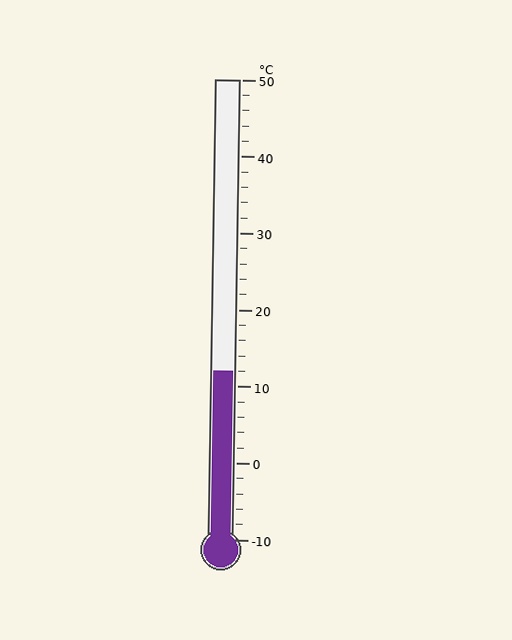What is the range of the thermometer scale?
The thermometer scale ranges from -10°C to 50°C.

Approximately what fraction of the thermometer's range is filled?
The thermometer is filled to approximately 35% of its range.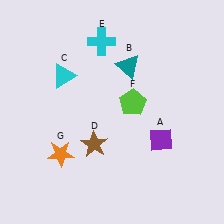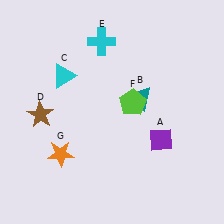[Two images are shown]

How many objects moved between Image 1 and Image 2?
2 objects moved between the two images.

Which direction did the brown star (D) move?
The brown star (D) moved left.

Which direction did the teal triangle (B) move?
The teal triangle (B) moved down.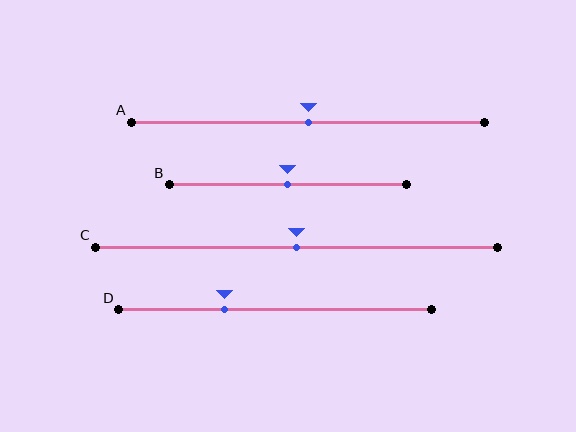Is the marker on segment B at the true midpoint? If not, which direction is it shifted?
Yes, the marker on segment B is at the true midpoint.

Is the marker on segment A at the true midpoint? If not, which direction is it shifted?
Yes, the marker on segment A is at the true midpoint.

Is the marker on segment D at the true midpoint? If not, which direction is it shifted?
No, the marker on segment D is shifted to the left by about 16% of the segment length.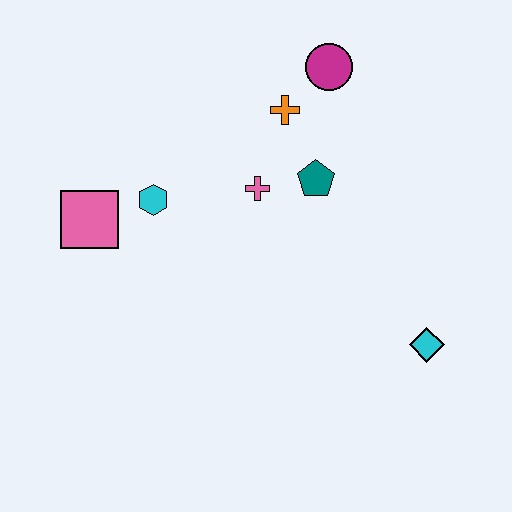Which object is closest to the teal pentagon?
The pink cross is closest to the teal pentagon.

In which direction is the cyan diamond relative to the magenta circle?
The cyan diamond is below the magenta circle.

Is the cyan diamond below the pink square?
Yes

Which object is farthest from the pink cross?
The cyan diamond is farthest from the pink cross.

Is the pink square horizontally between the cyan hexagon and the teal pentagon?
No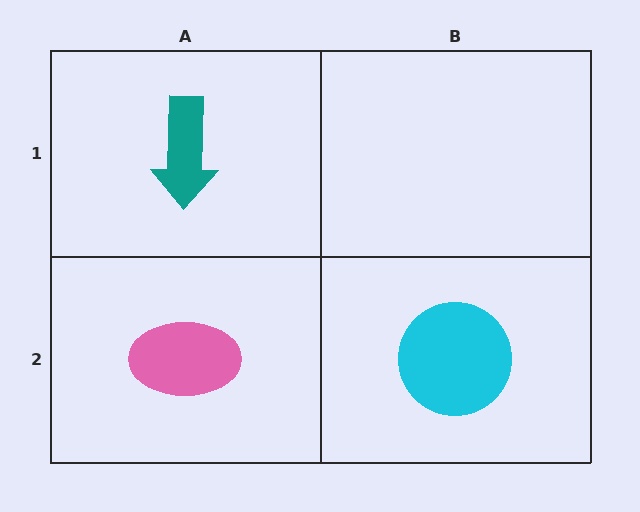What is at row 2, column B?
A cyan circle.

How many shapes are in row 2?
2 shapes.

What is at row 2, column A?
A pink ellipse.